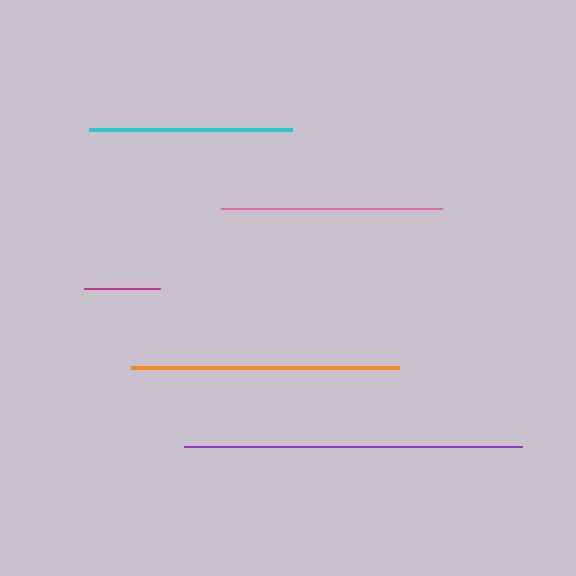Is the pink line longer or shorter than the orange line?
The orange line is longer than the pink line.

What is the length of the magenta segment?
The magenta segment is approximately 76 pixels long.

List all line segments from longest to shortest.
From longest to shortest: purple, orange, pink, cyan, magenta.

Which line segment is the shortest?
The magenta line is the shortest at approximately 76 pixels.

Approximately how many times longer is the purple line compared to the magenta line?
The purple line is approximately 4.5 times the length of the magenta line.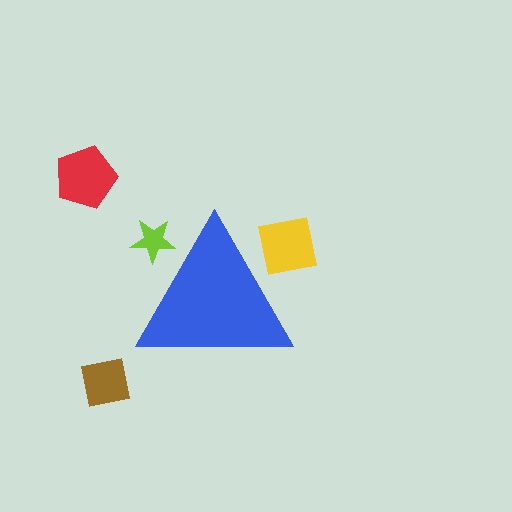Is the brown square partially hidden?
No, the brown square is fully visible.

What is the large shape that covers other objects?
A blue triangle.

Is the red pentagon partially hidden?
No, the red pentagon is fully visible.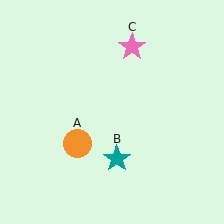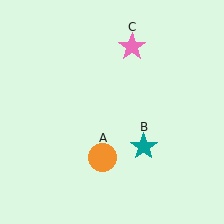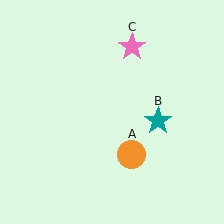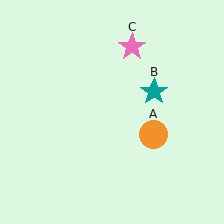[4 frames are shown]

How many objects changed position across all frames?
2 objects changed position: orange circle (object A), teal star (object B).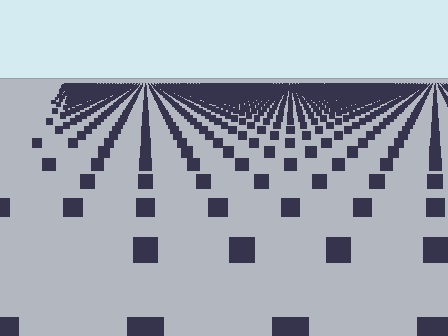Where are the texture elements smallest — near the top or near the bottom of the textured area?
Near the top.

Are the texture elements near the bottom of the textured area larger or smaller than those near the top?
Larger. Near the bottom, elements are closer to the viewer and appear at a bigger on-screen size.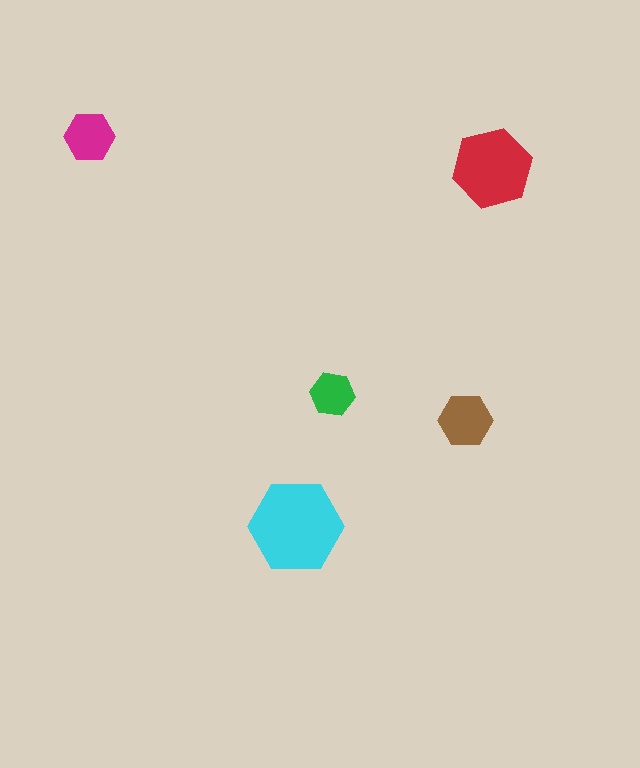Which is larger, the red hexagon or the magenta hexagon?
The red one.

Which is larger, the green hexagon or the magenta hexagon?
The magenta one.